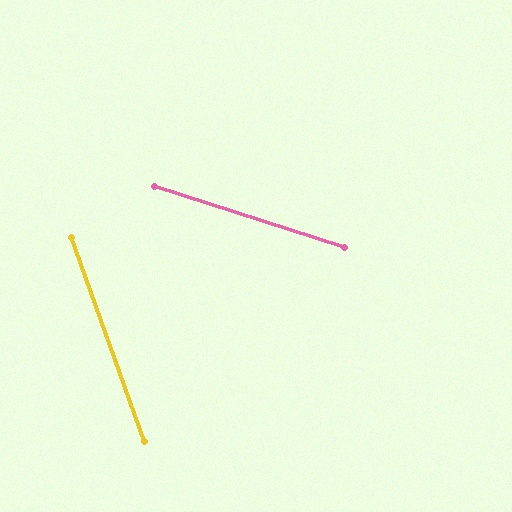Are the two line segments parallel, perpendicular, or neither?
Neither parallel nor perpendicular — they differ by about 53°.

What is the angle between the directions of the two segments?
Approximately 53 degrees.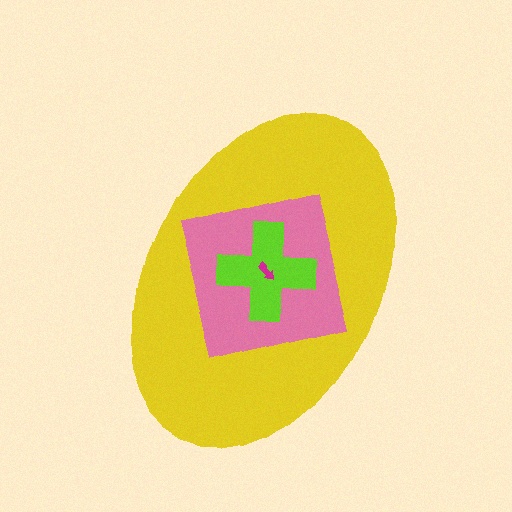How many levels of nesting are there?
4.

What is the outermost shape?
The yellow ellipse.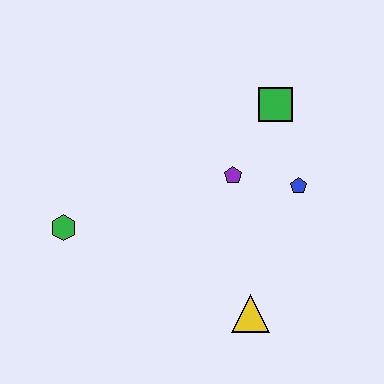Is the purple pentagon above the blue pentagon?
Yes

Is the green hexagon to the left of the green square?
Yes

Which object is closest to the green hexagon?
The purple pentagon is closest to the green hexagon.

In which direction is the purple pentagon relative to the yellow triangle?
The purple pentagon is above the yellow triangle.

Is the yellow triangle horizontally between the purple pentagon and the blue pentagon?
Yes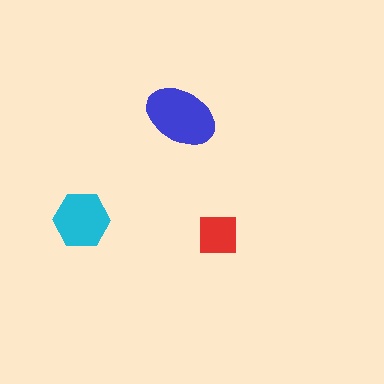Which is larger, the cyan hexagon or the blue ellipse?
The blue ellipse.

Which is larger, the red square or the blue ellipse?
The blue ellipse.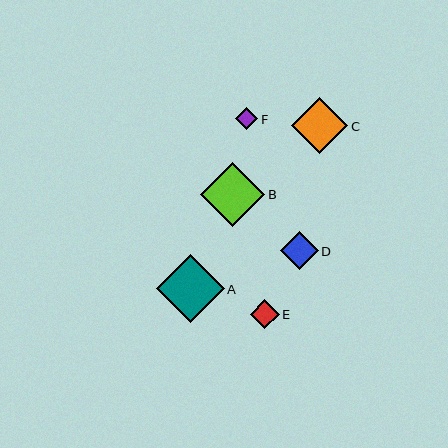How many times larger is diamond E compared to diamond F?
Diamond E is approximately 1.3 times the size of diamond F.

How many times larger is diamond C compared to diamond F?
Diamond C is approximately 2.6 times the size of diamond F.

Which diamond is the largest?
Diamond A is the largest with a size of approximately 68 pixels.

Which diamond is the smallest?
Diamond F is the smallest with a size of approximately 22 pixels.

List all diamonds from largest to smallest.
From largest to smallest: A, B, C, D, E, F.